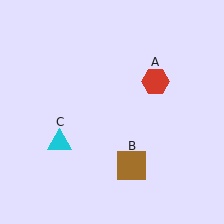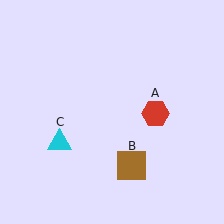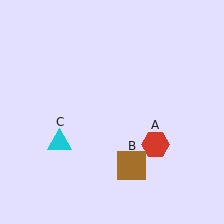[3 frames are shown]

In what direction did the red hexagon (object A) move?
The red hexagon (object A) moved down.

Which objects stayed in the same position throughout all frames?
Brown square (object B) and cyan triangle (object C) remained stationary.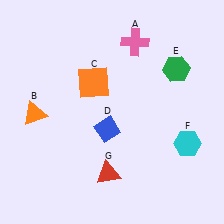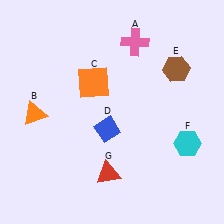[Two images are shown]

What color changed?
The hexagon (E) changed from green in Image 1 to brown in Image 2.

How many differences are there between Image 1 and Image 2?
There is 1 difference between the two images.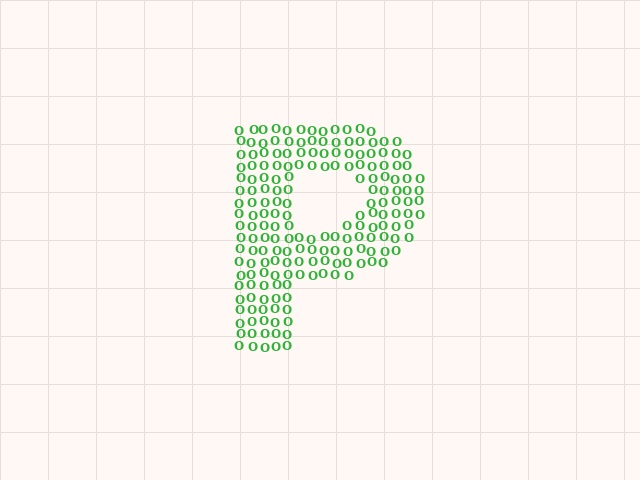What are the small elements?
The small elements are letter O's.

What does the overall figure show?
The overall figure shows the letter P.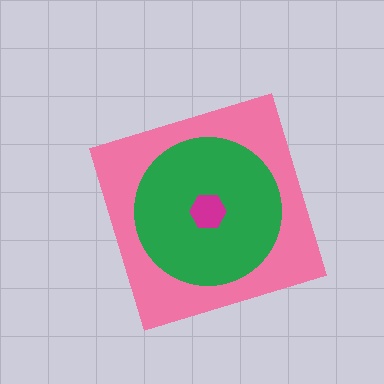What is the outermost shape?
The pink diamond.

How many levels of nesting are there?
3.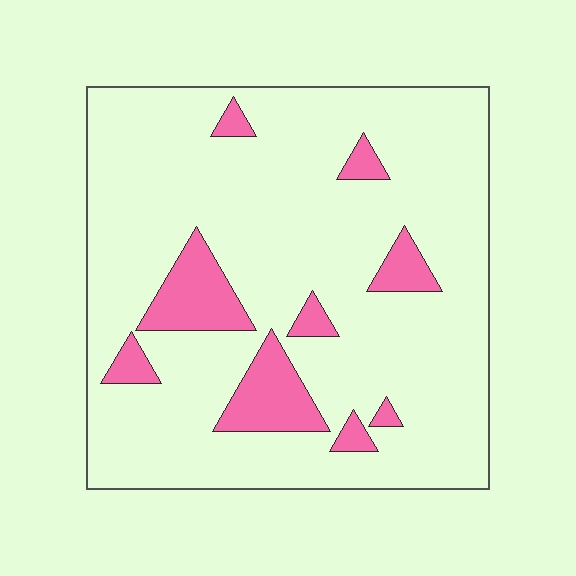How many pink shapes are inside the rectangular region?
9.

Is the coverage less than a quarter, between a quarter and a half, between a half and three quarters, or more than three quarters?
Less than a quarter.